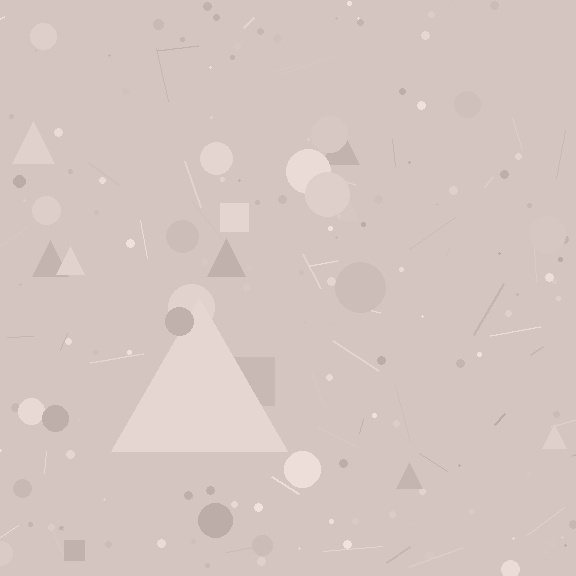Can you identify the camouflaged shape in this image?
The camouflaged shape is a triangle.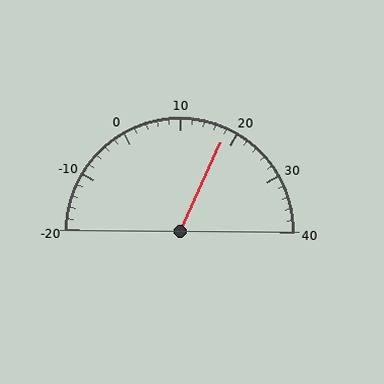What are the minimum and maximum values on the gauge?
The gauge ranges from -20 to 40.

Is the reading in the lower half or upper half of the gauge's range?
The reading is in the upper half of the range (-20 to 40).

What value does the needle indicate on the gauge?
The needle indicates approximately 18.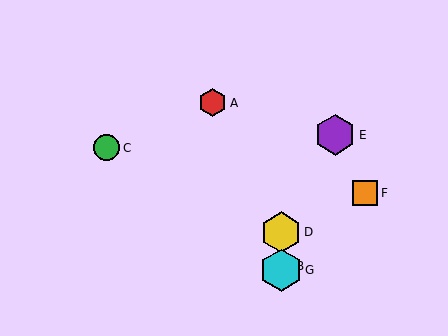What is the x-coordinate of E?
Object E is at x≈335.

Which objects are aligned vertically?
Objects B, D, G are aligned vertically.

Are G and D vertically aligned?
Yes, both are at x≈281.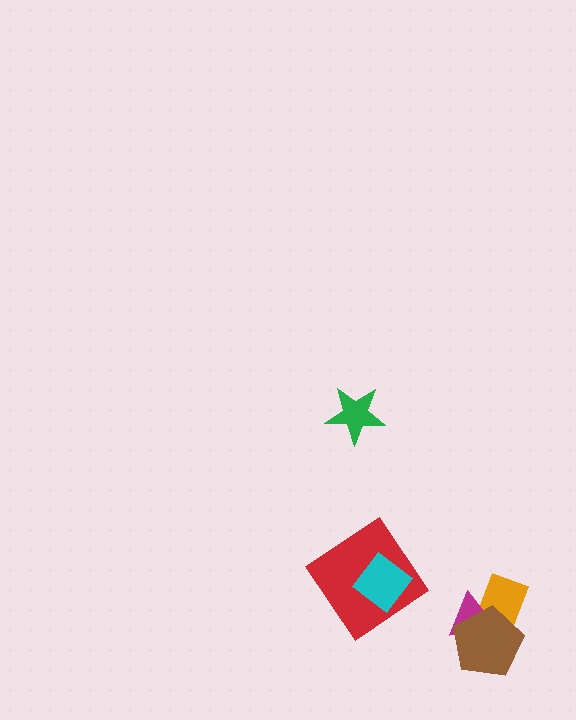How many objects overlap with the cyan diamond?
1 object overlaps with the cyan diamond.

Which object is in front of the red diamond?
The cyan diamond is in front of the red diamond.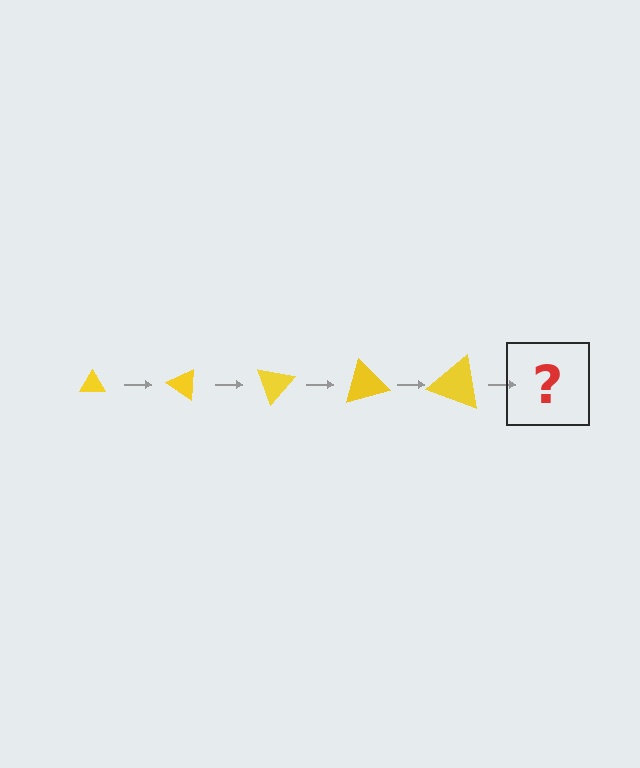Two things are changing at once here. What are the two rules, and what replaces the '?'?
The two rules are that the triangle grows larger each step and it rotates 35 degrees each step. The '?' should be a triangle, larger than the previous one and rotated 175 degrees from the start.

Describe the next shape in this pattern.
It should be a triangle, larger than the previous one and rotated 175 degrees from the start.